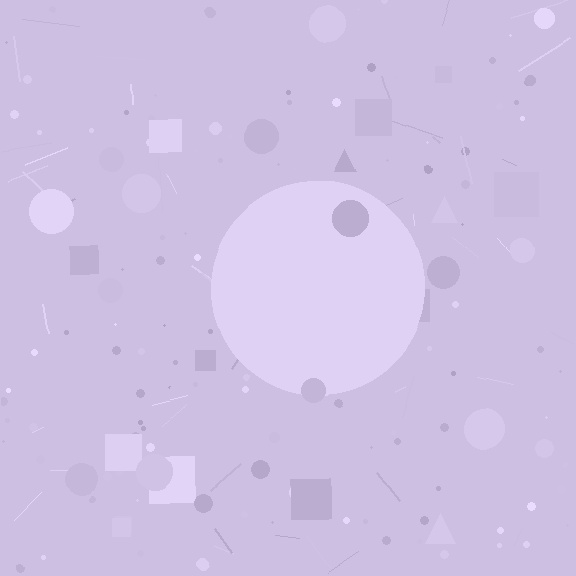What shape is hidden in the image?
A circle is hidden in the image.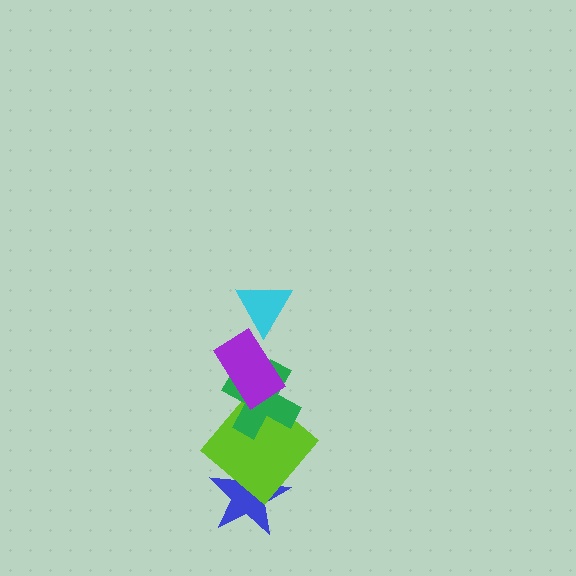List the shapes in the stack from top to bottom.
From top to bottom: the cyan triangle, the purple rectangle, the green cross, the lime diamond, the blue star.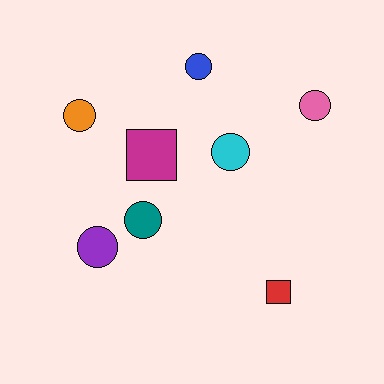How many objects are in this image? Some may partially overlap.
There are 8 objects.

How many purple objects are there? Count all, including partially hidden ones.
There is 1 purple object.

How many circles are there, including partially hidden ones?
There are 6 circles.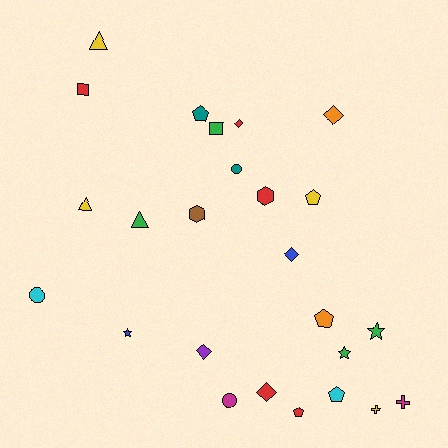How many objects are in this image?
There are 25 objects.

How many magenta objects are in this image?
There are 2 magenta objects.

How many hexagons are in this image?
There are 2 hexagons.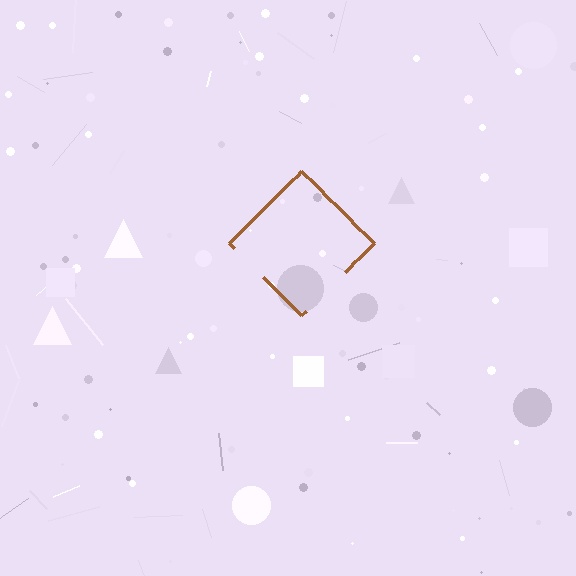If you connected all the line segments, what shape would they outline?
They would outline a diamond.